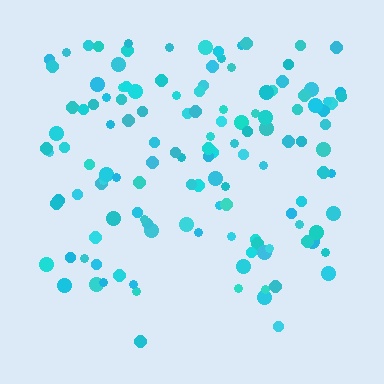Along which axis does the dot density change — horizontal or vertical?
Vertical.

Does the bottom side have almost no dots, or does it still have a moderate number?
Still a moderate number, just noticeably fewer than the top.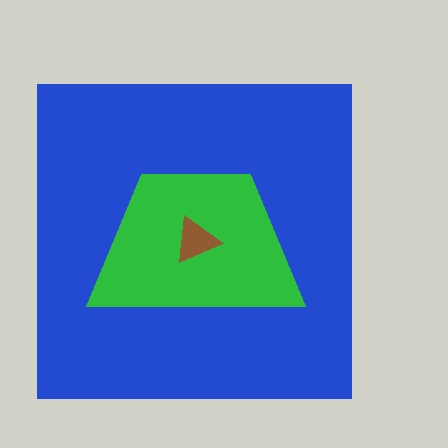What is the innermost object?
The brown triangle.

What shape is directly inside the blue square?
The green trapezoid.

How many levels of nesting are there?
3.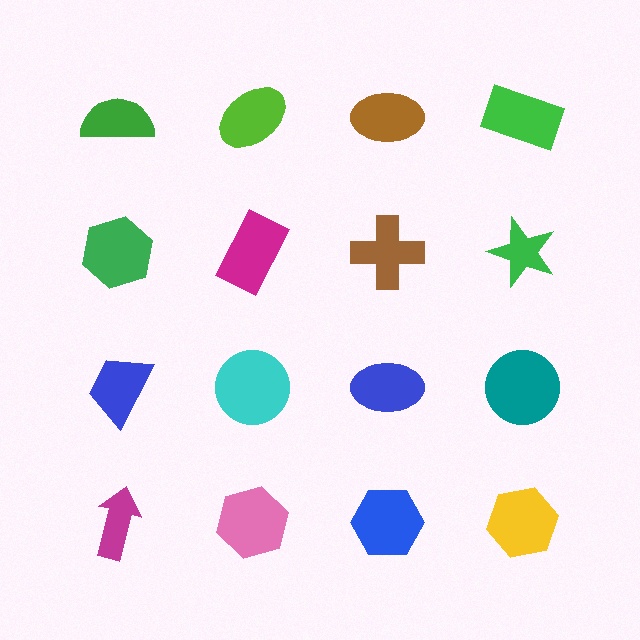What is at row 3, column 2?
A cyan circle.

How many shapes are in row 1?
4 shapes.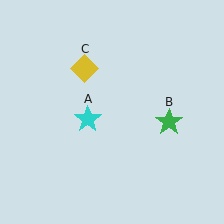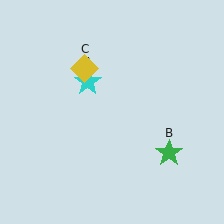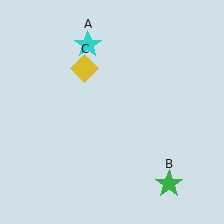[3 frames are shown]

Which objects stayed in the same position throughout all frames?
Yellow diamond (object C) remained stationary.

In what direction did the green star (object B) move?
The green star (object B) moved down.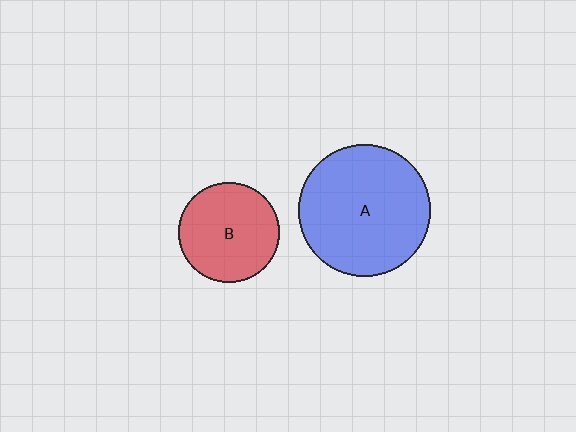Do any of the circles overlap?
No, none of the circles overlap.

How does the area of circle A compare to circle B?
Approximately 1.7 times.